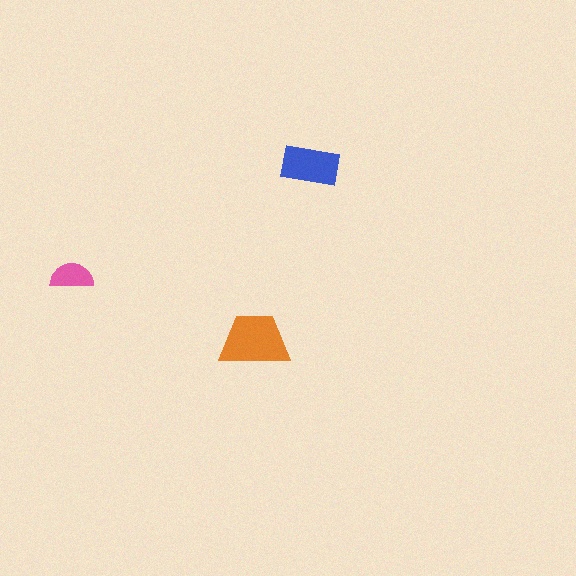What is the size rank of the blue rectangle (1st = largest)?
2nd.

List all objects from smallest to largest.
The pink semicircle, the blue rectangle, the orange trapezoid.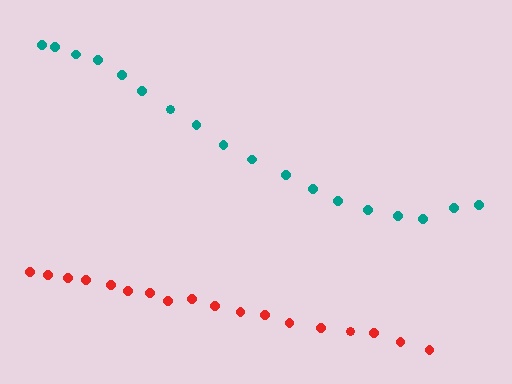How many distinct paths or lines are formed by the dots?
There are 2 distinct paths.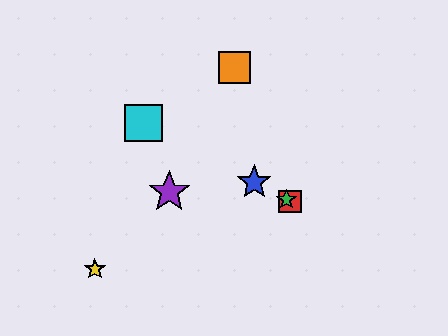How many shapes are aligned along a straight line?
4 shapes (the red square, the blue star, the green star, the cyan square) are aligned along a straight line.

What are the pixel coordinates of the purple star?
The purple star is at (169, 192).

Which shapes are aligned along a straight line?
The red square, the blue star, the green star, the cyan square are aligned along a straight line.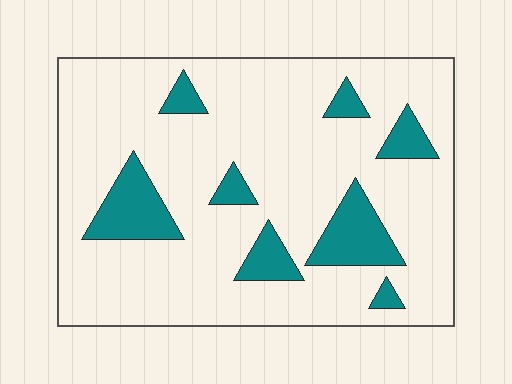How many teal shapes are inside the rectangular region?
8.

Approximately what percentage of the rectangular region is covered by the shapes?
Approximately 15%.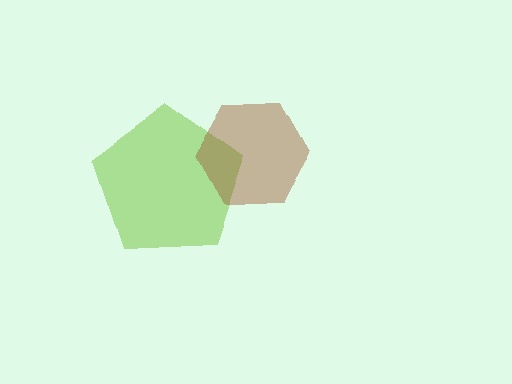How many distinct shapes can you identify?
There are 2 distinct shapes: a lime pentagon, a brown hexagon.